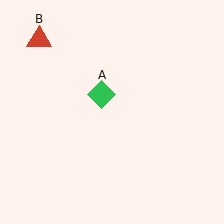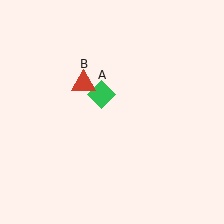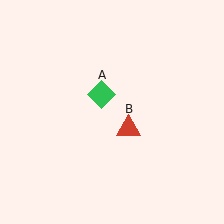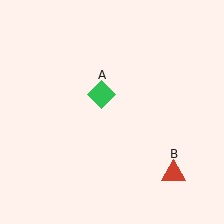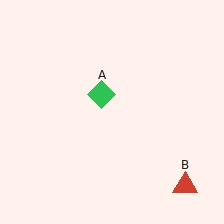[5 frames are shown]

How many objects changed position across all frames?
1 object changed position: red triangle (object B).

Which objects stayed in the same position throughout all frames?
Green diamond (object A) remained stationary.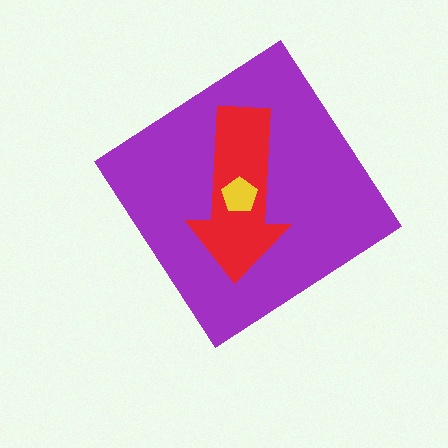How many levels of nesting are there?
3.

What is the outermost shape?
The purple diamond.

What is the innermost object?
The yellow pentagon.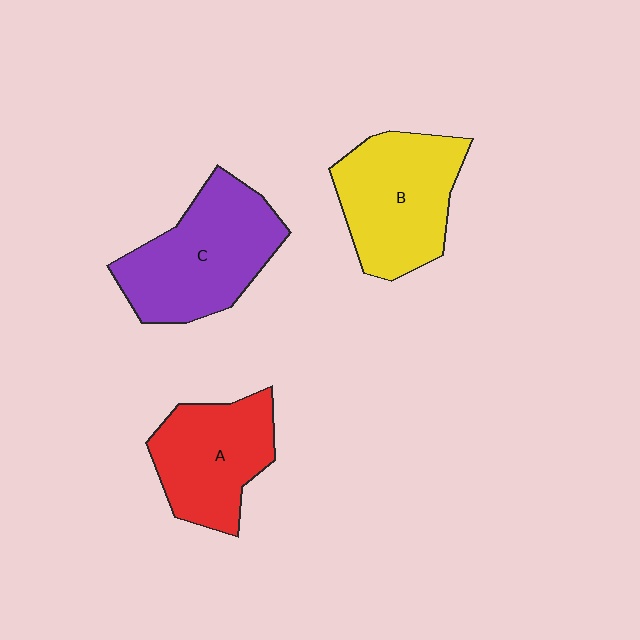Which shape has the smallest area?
Shape A (red).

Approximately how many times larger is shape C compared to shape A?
Approximately 1.2 times.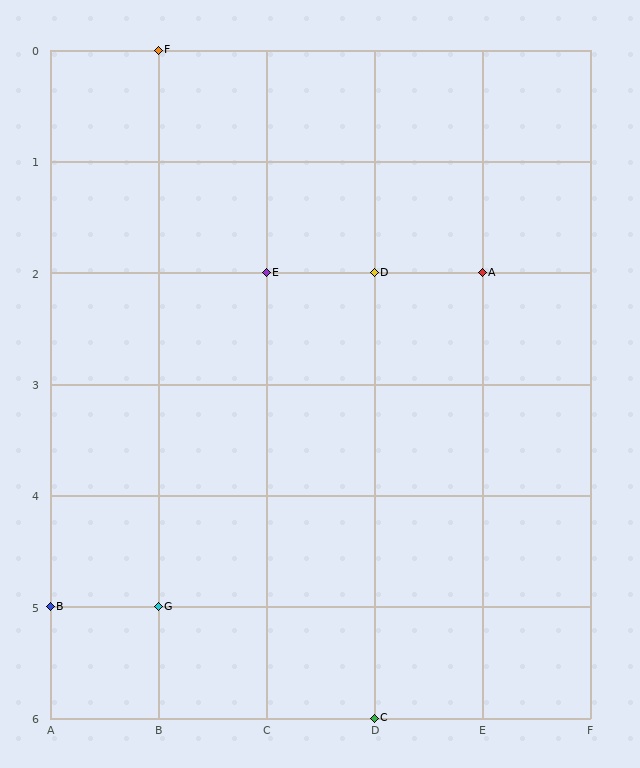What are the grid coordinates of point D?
Point D is at grid coordinates (D, 2).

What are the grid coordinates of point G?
Point G is at grid coordinates (B, 5).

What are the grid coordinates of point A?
Point A is at grid coordinates (E, 2).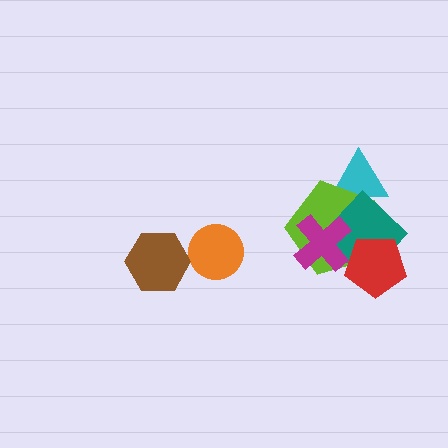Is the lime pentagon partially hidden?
Yes, it is partially covered by another shape.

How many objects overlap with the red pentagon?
2 objects overlap with the red pentagon.